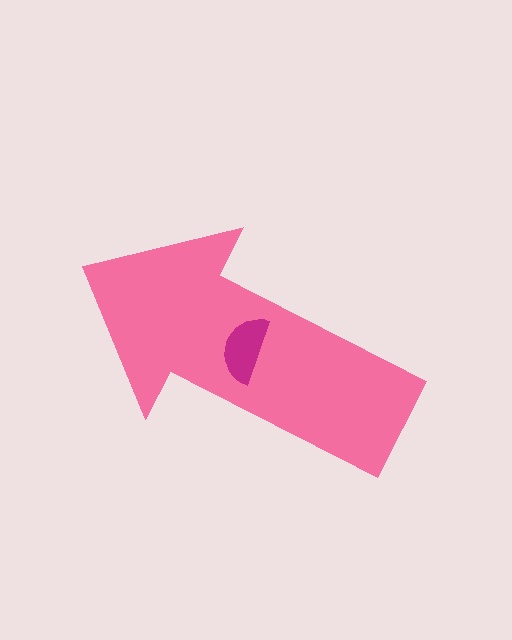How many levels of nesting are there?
2.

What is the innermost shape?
The magenta semicircle.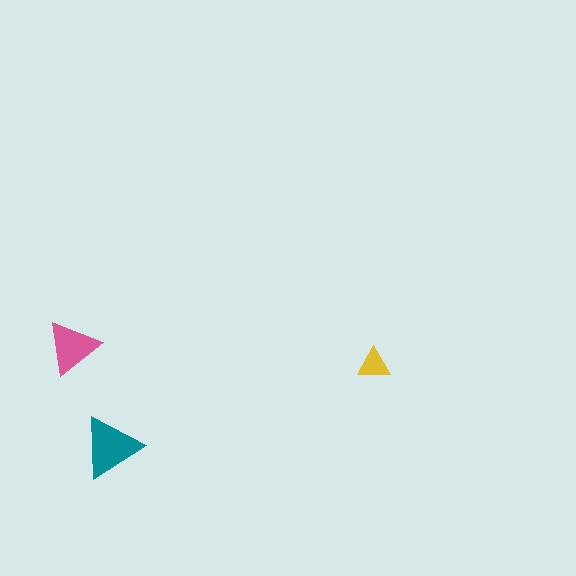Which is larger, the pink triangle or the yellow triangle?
The pink one.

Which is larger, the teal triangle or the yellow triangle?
The teal one.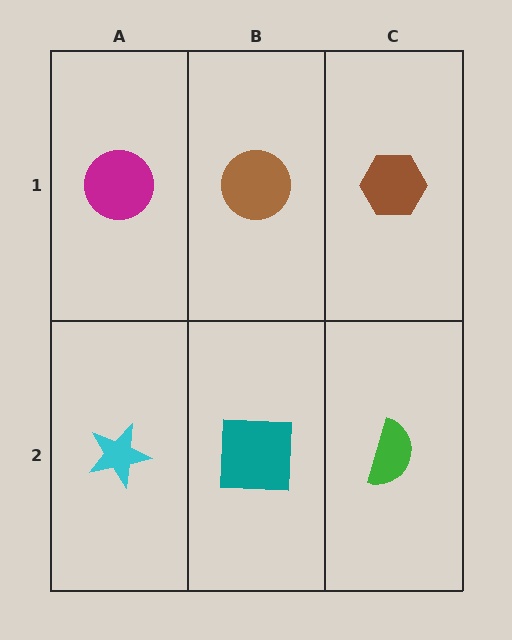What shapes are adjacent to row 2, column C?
A brown hexagon (row 1, column C), a teal square (row 2, column B).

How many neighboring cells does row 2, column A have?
2.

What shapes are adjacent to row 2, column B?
A brown circle (row 1, column B), a cyan star (row 2, column A), a green semicircle (row 2, column C).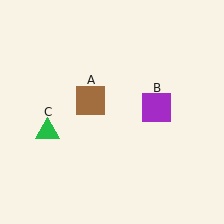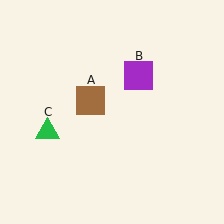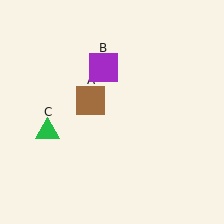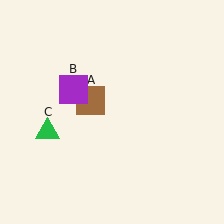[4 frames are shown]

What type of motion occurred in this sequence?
The purple square (object B) rotated counterclockwise around the center of the scene.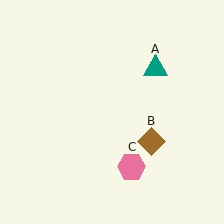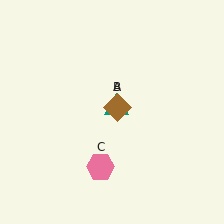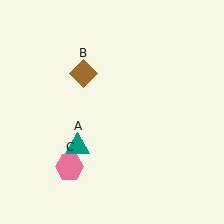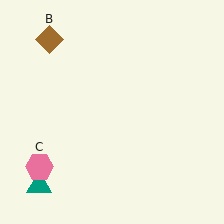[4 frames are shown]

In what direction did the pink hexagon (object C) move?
The pink hexagon (object C) moved left.